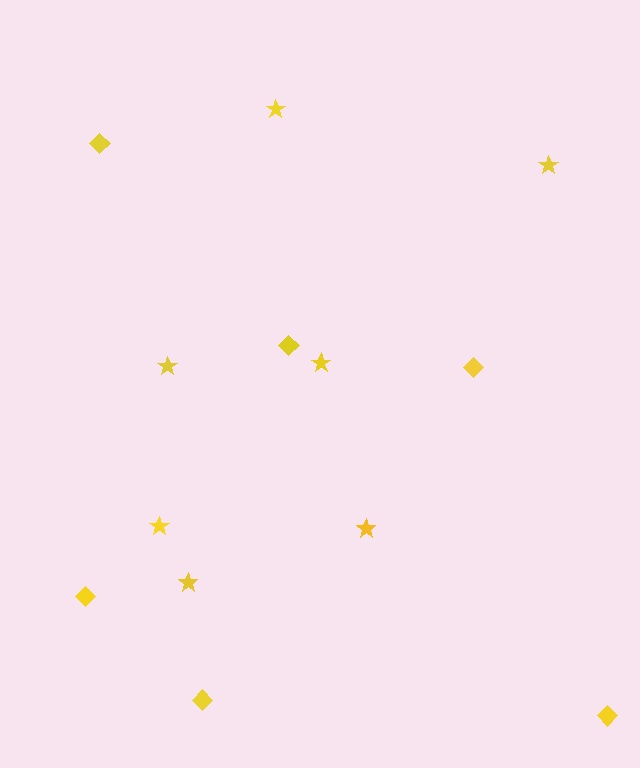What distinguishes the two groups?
There are 2 groups: one group of diamonds (6) and one group of stars (7).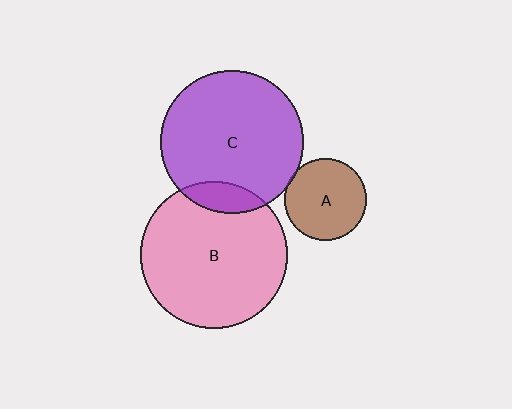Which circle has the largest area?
Circle B (pink).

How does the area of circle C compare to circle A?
Approximately 3.0 times.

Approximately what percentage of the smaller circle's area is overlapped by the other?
Approximately 10%.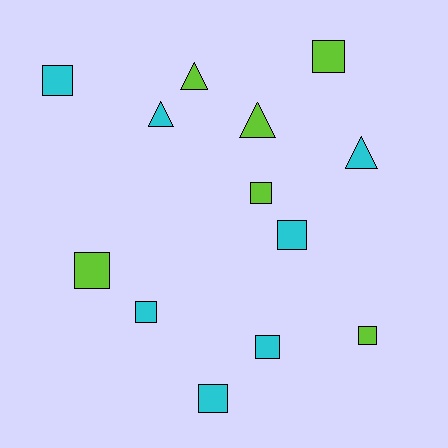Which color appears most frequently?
Cyan, with 7 objects.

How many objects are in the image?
There are 13 objects.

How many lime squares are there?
There are 4 lime squares.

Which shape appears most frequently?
Square, with 9 objects.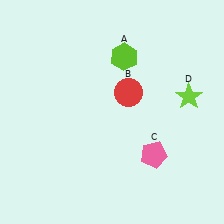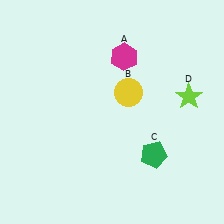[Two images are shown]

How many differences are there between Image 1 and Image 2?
There are 3 differences between the two images.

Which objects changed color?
A changed from lime to magenta. B changed from red to yellow. C changed from pink to green.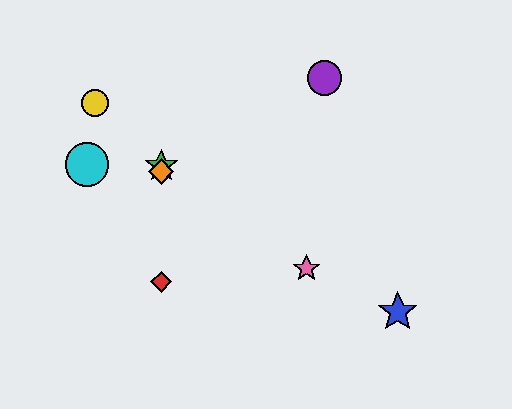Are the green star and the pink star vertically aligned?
No, the green star is at x≈161 and the pink star is at x≈306.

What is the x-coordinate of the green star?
The green star is at x≈161.